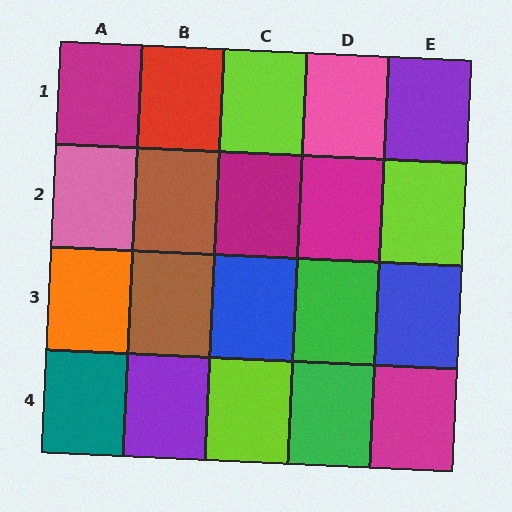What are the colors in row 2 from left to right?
Pink, brown, magenta, magenta, lime.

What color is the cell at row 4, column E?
Magenta.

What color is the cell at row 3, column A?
Orange.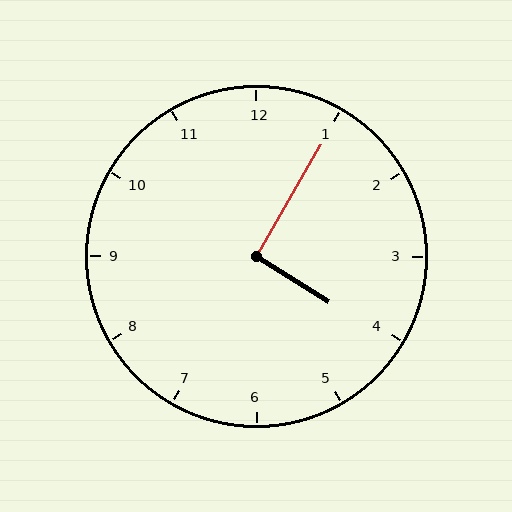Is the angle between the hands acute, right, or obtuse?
It is right.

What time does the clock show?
4:05.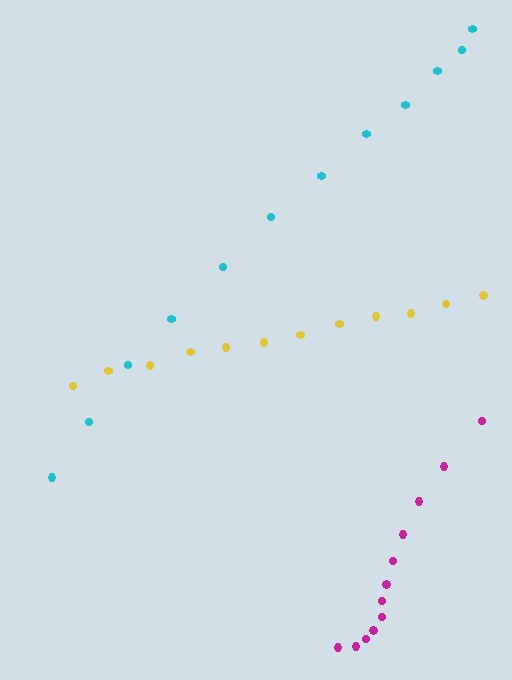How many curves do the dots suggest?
There are 3 distinct paths.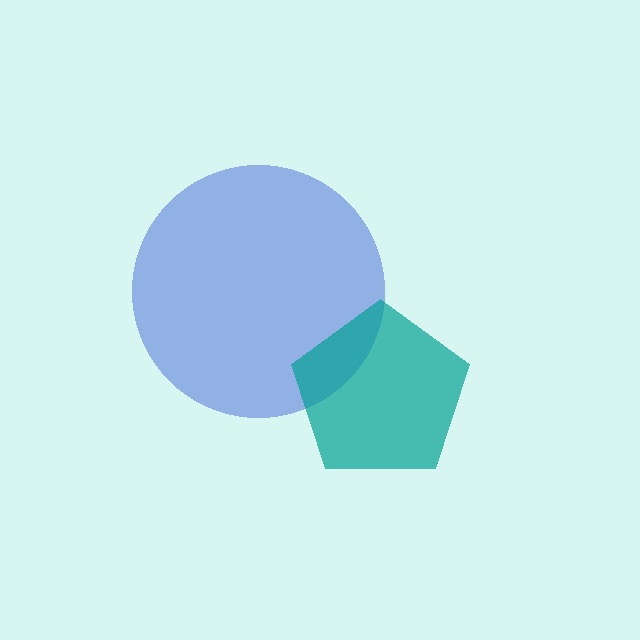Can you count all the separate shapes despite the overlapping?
Yes, there are 2 separate shapes.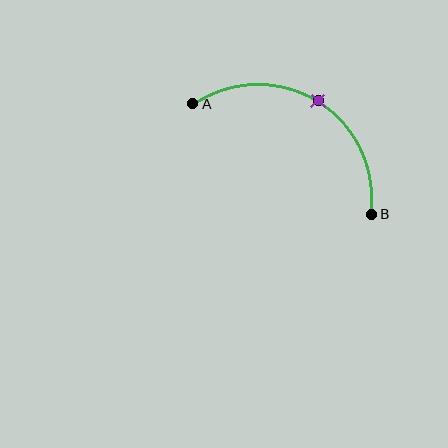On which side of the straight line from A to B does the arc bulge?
The arc bulges above the straight line connecting A and B.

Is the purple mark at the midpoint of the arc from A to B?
Yes. The purple mark lies on the arc at equal arc-length from both A and B — it is the arc midpoint.